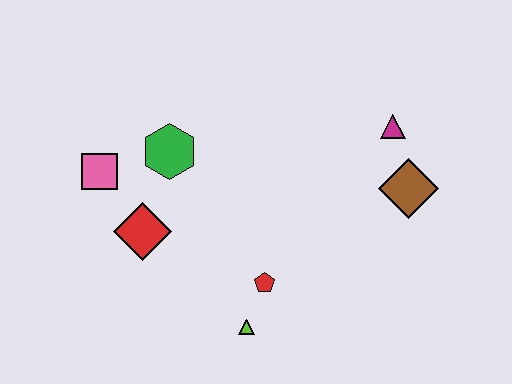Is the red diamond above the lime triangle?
Yes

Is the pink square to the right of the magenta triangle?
No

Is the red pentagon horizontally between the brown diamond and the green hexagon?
Yes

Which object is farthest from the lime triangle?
The magenta triangle is farthest from the lime triangle.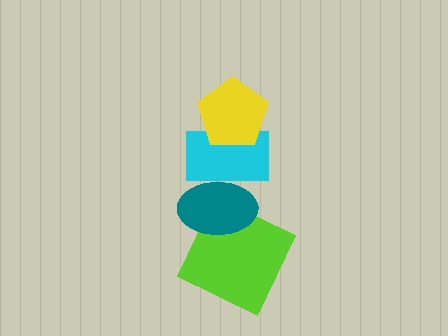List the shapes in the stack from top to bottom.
From top to bottom: the yellow pentagon, the cyan rectangle, the teal ellipse, the lime square.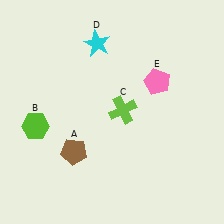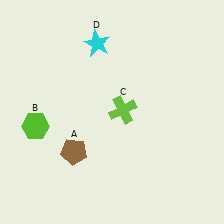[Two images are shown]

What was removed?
The pink pentagon (E) was removed in Image 2.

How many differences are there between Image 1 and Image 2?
There is 1 difference between the two images.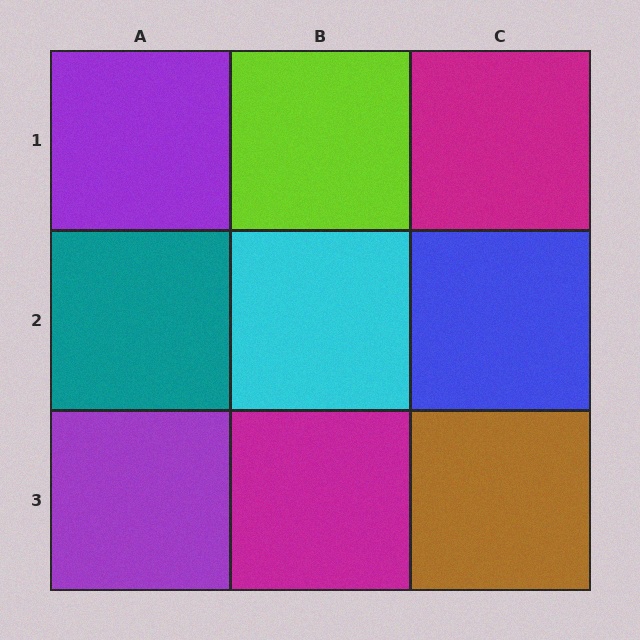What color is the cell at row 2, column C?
Blue.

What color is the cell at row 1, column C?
Magenta.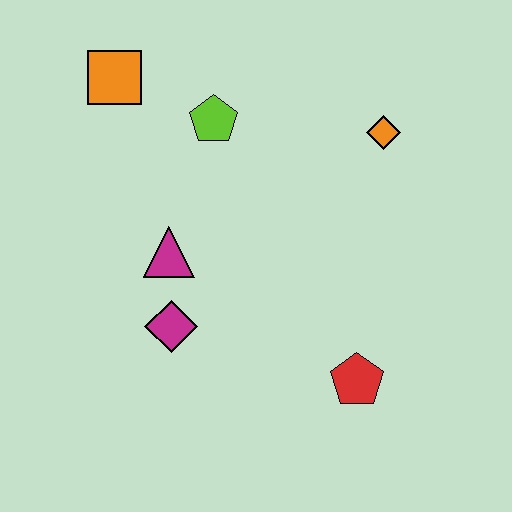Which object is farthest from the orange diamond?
The magenta diamond is farthest from the orange diamond.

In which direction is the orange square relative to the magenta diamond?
The orange square is above the magenta diamond.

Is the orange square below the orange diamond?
No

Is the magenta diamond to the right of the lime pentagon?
No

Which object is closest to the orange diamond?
The lime pentagon is closest to the orange diamond.